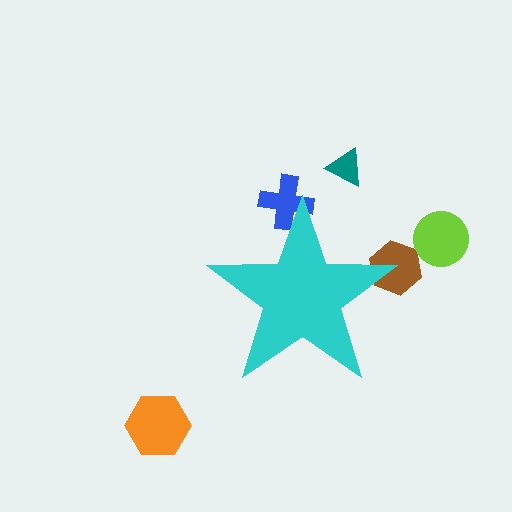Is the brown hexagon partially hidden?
Yes, the brown hexagon is partially hidden behind the cyan star.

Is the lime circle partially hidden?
No, the lime circle is fully visible.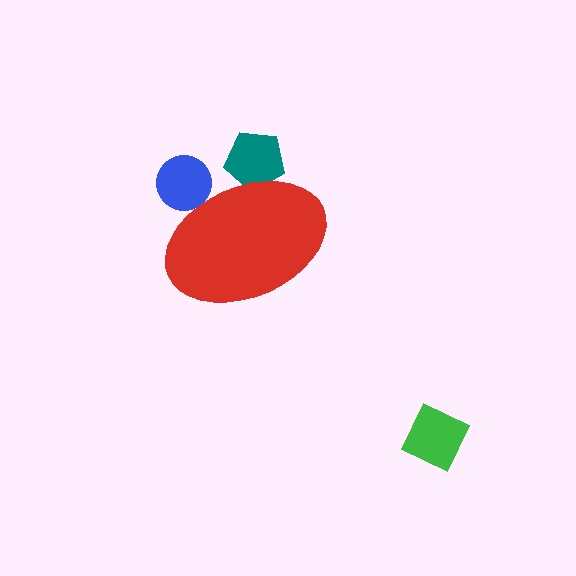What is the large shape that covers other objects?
A red ellipse.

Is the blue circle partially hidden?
Yes, the blue circle is partially hidden behind the red ellipse.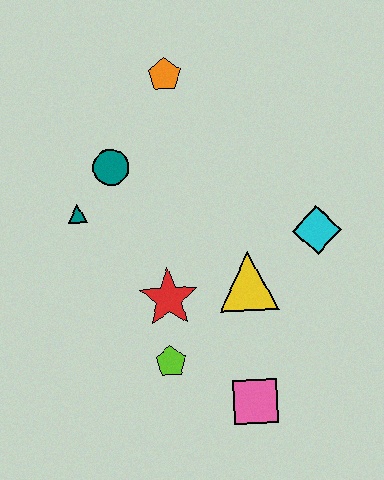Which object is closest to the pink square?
The lime pentagon is closest to the pink square.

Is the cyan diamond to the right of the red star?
Yes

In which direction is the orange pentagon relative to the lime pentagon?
The orange pentagon is above the lime pentagon.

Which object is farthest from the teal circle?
The pink square is farthest from the teal circle.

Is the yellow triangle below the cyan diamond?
Yes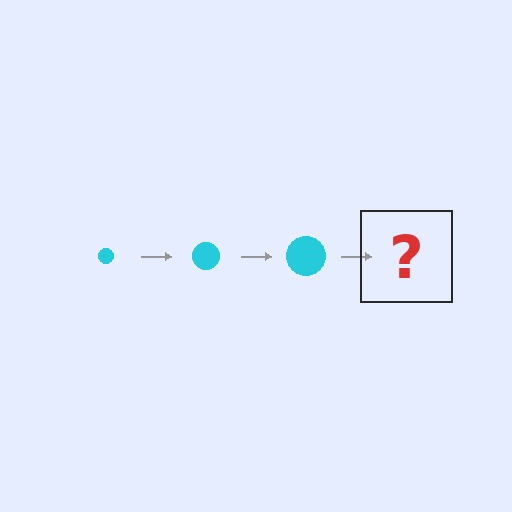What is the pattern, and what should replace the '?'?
The pattern is that the circle gets progressively larger each step. The '?' should be a cyan circle, larger than the previous one.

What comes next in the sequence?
The next element should be a cyan circle, larger than the previous one.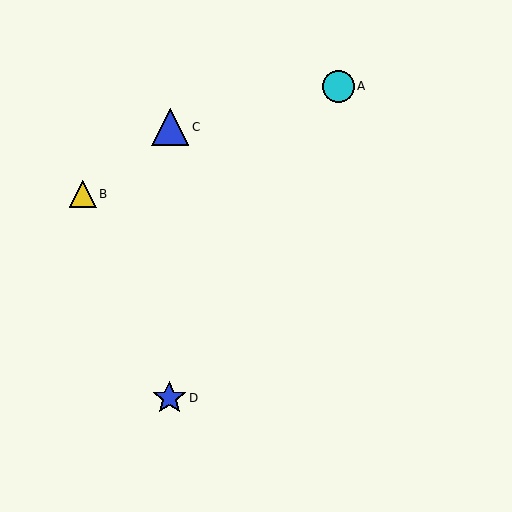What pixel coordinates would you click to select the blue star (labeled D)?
Click at (169, 398) to select the blue star D.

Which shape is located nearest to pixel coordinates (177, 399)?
The blue star (labeled D) at (169, 398) is nearest to that location.